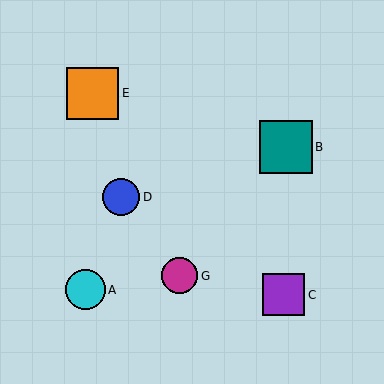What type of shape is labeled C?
Shape C is a purple square.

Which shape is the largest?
The teal square (labeled B) is the largest.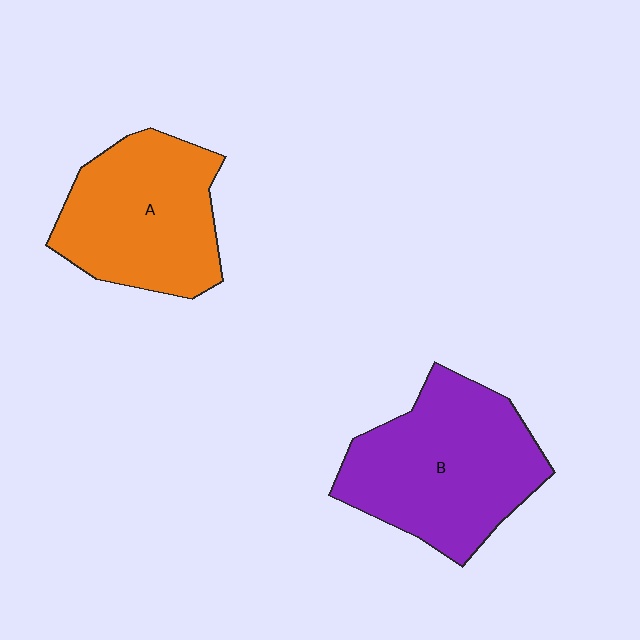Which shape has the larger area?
Shape B (purple).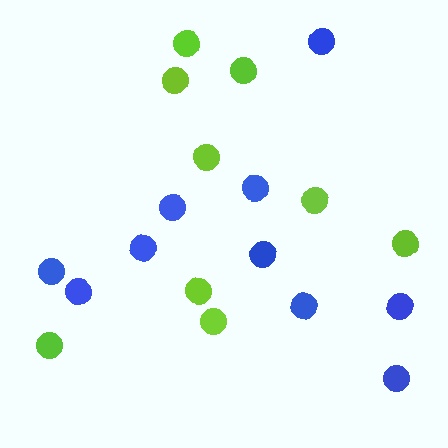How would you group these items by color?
There are 2 groups: one group of lime circles (9) and one group of blue circles (10).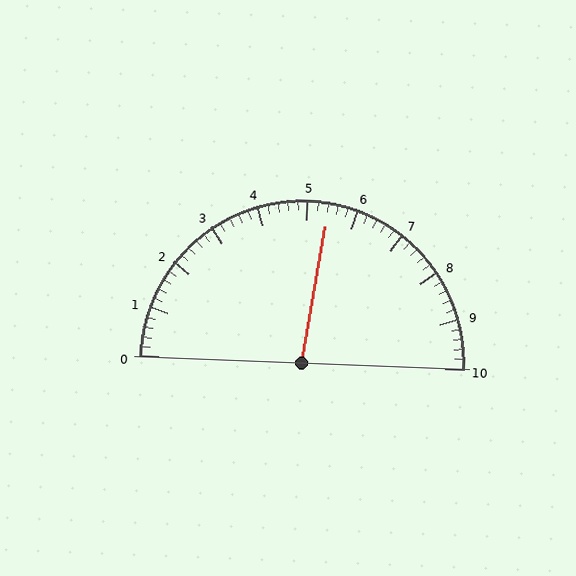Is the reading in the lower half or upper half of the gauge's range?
The reading is in the upper half of the range (0 to 10).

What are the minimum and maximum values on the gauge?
The gauge ranges from 0 to 10.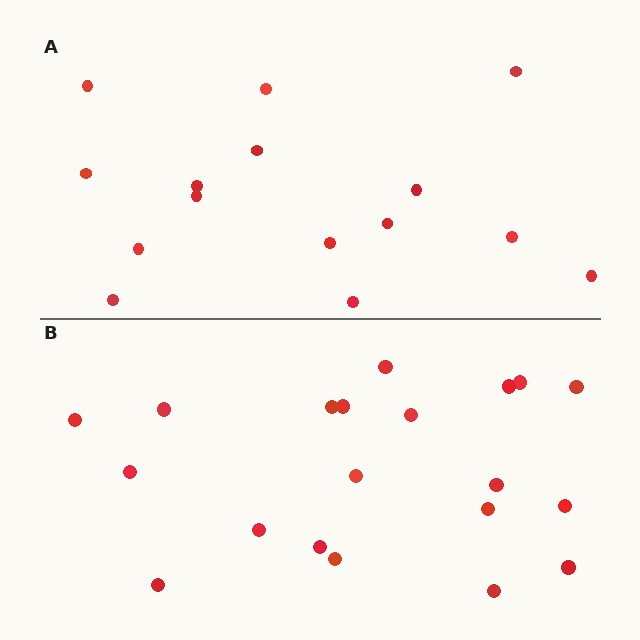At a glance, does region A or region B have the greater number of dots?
Region B (the bottom region) has more dots.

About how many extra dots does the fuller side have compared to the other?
Region B has about 5 more dots than region A.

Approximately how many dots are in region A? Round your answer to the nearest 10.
About 20 dots. (The exact count is 15, which rounds to 20.)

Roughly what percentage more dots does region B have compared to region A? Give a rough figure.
About 35% more.